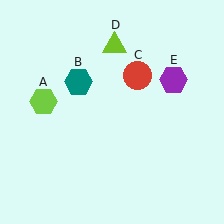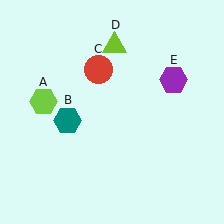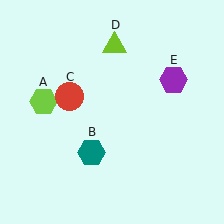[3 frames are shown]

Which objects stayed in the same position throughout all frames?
Lime hexagon (object A) and lime triangle (object D) and purple hexagon (object E) remained stationary.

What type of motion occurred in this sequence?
The teal hexagon (object B), red circle (object C) rotated counterclockwise around the center of the scene.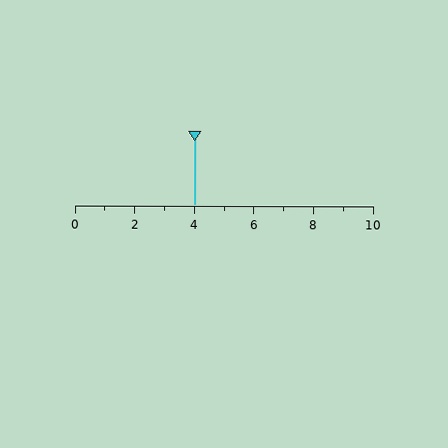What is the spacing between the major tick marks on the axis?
The major ticks are spaced 2 apart.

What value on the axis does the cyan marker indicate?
The marker indicates approximately 4.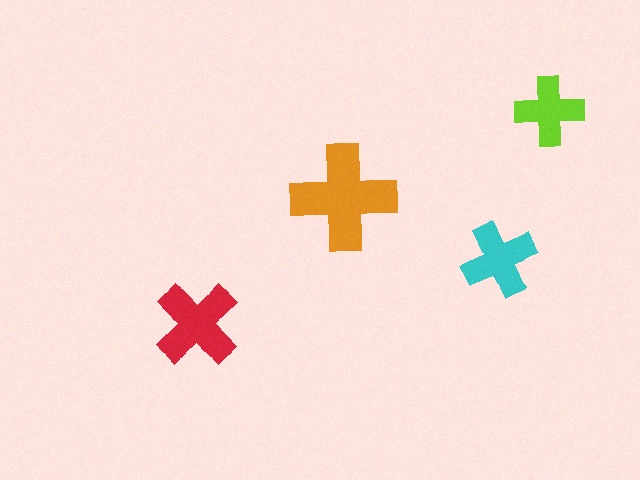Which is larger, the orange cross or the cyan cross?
The orange one.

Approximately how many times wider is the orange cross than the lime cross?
About 1.5 times wider.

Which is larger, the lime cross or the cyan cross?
The cyan one.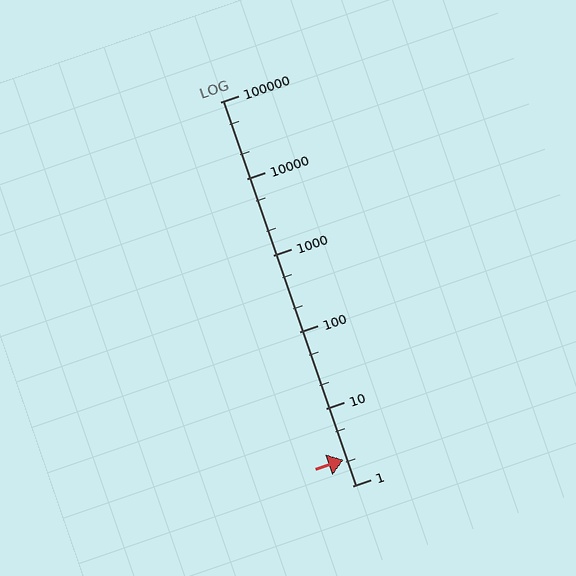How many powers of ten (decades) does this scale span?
The scale spans 5 decades, from 1 to 100000.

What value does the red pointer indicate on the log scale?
The pointer indicates approximately 2.2.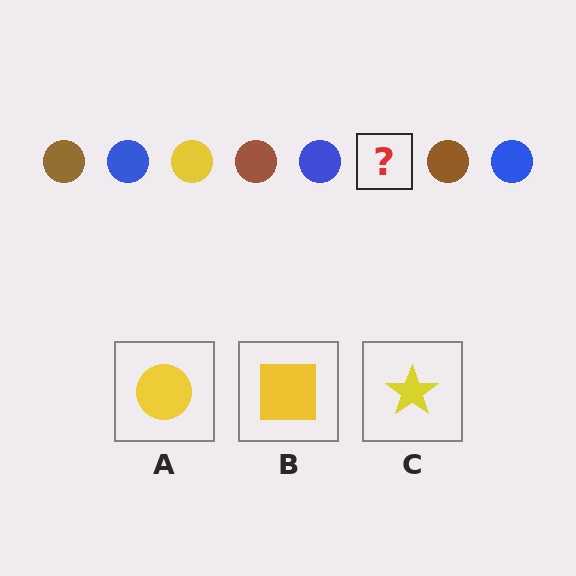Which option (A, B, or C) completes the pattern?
A.